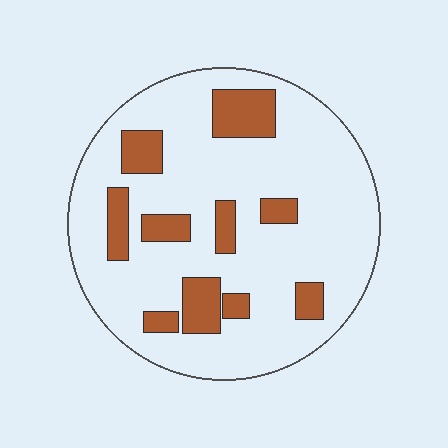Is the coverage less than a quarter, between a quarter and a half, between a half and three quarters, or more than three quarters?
Less than a quarter.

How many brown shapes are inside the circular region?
10.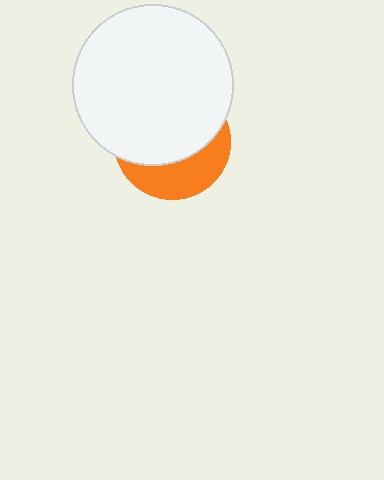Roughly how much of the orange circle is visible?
A small part of it is visible (roughly 36%).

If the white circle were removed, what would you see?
You would see the complete orange circle.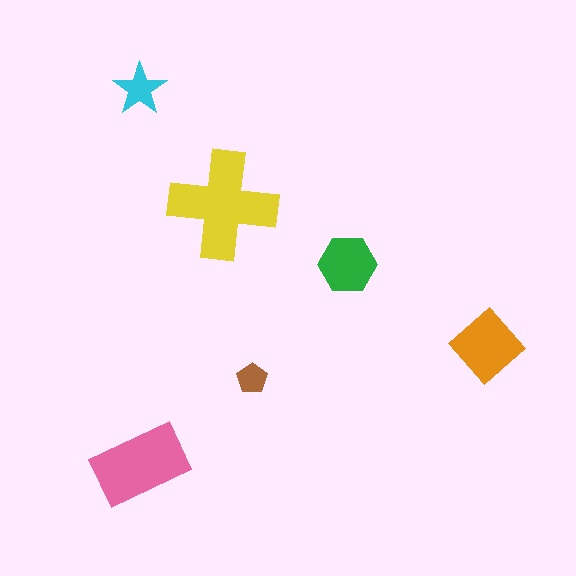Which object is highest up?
The cyan star is topmost.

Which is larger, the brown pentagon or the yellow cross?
The yellow cross.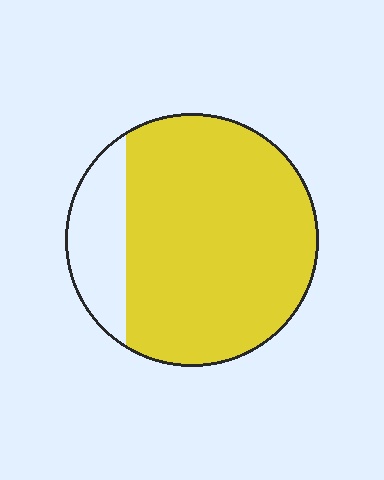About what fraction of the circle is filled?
About four fifths (4/5).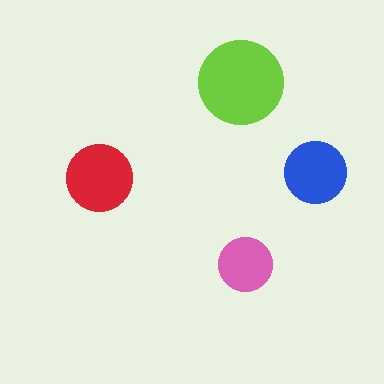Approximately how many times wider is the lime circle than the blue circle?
About 1.5 times wider.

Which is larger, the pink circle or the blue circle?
The blue one.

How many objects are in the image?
There are 4 objects in the image.